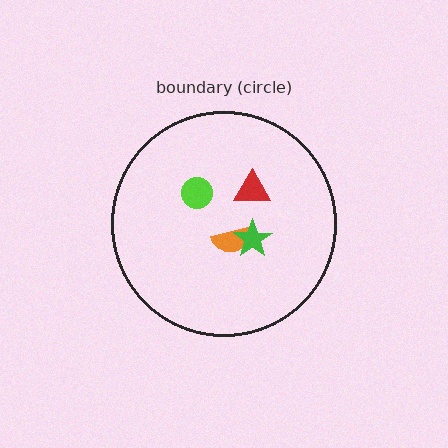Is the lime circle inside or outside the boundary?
Inside.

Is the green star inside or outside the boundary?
Inside.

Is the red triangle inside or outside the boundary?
Inside.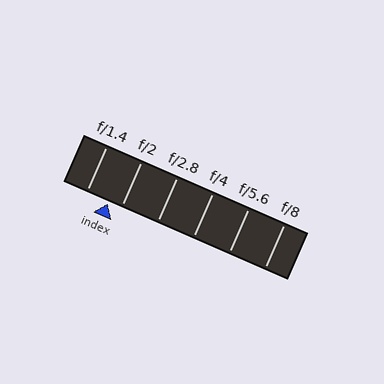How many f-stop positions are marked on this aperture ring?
There are 6 f-stop positions marked.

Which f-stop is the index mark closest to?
The index mark is closest to f/2.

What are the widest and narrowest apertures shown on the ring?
The widest aperture shown is f/1.4 and the narrowest is f/8.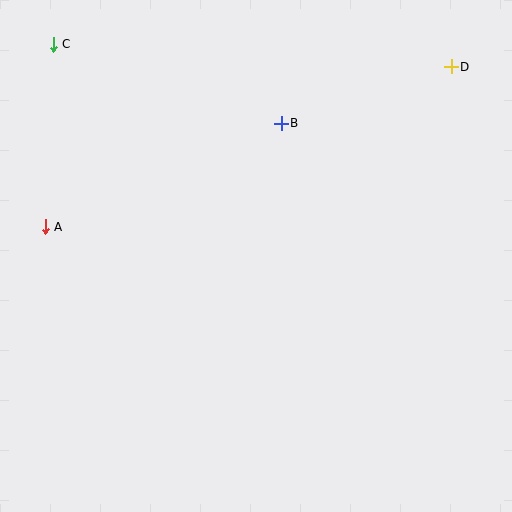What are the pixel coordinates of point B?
Point B is at (281, 123).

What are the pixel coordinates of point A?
Point A is at (45, 227).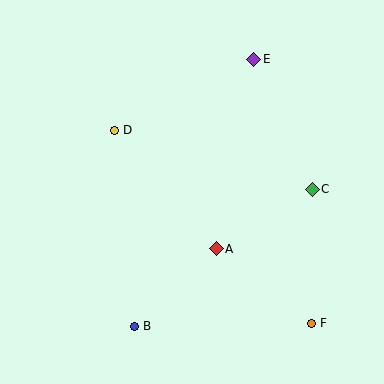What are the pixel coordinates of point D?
Point D is at (114, 130).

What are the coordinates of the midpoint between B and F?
The midpoint between B and F is at (223, 325).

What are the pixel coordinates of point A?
Point A is at (216, 249).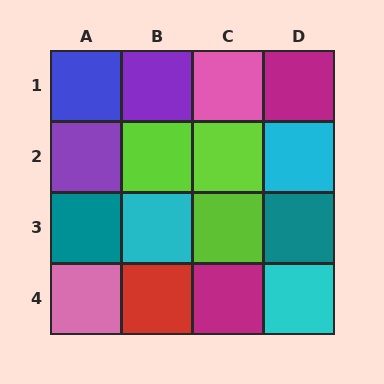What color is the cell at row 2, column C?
Lime.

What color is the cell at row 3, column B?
Cyan.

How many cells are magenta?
2 cells are magenta.